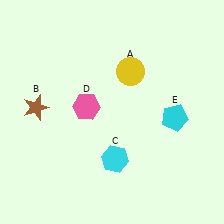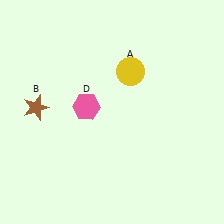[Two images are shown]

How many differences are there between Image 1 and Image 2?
There are 2 differences between the two images.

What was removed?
The cyan hexagon (C), the cyan pentagon (E) were removed in Image 2.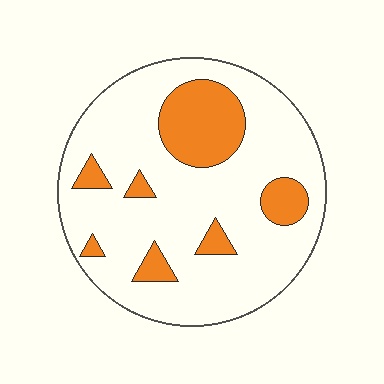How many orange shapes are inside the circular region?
7.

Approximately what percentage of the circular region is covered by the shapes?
Approximately 20%.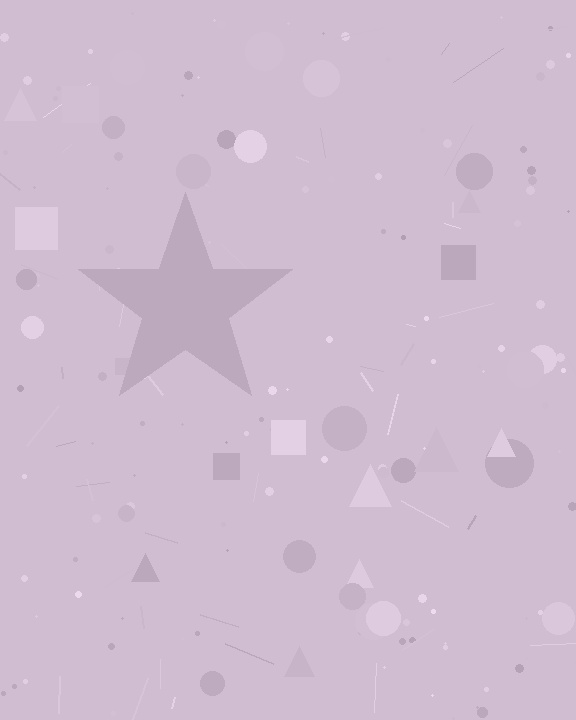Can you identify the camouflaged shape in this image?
The camouflaged shape is a star.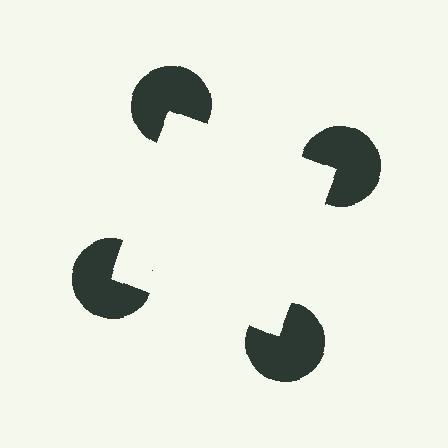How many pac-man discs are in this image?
There are 4 — one at each vertex of the illusory square.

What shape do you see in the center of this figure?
An illusory square — its edges are inferred from the aligned wedge cuts in the pac-man discs, not physically drawn.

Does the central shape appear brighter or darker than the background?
It typically appears slightly brighter than the background, even though no actual brightness change is drawn.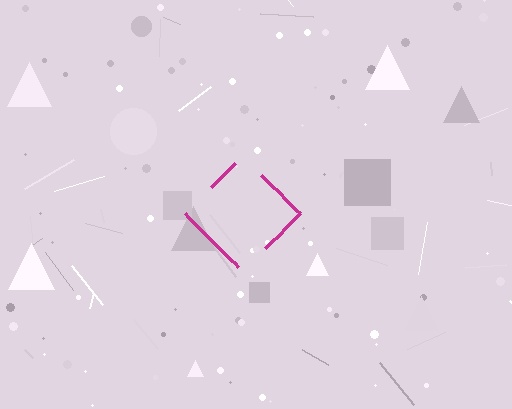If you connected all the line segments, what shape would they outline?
They would outline a diamond.